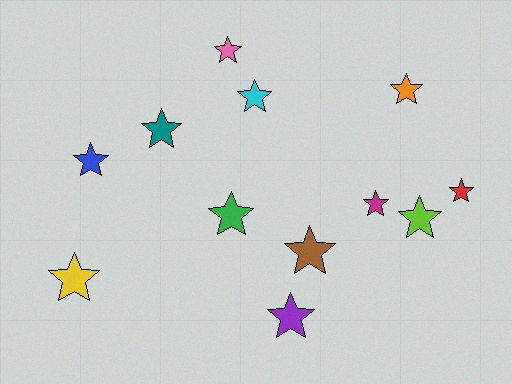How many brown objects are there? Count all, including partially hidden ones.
There is 1 brown object.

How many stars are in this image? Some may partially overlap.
There are 12 stars.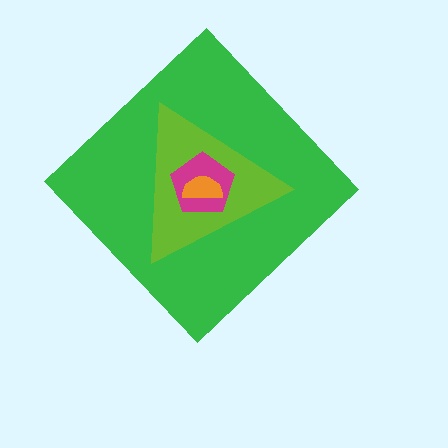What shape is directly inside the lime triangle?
The magenta pentagon.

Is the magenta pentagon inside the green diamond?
Yes.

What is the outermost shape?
The green diamond.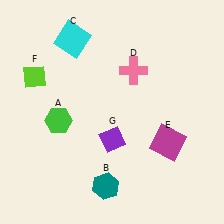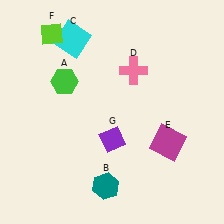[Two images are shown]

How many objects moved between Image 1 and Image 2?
2 objects moved between the two images.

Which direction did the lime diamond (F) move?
The lime diamond (F) moved up.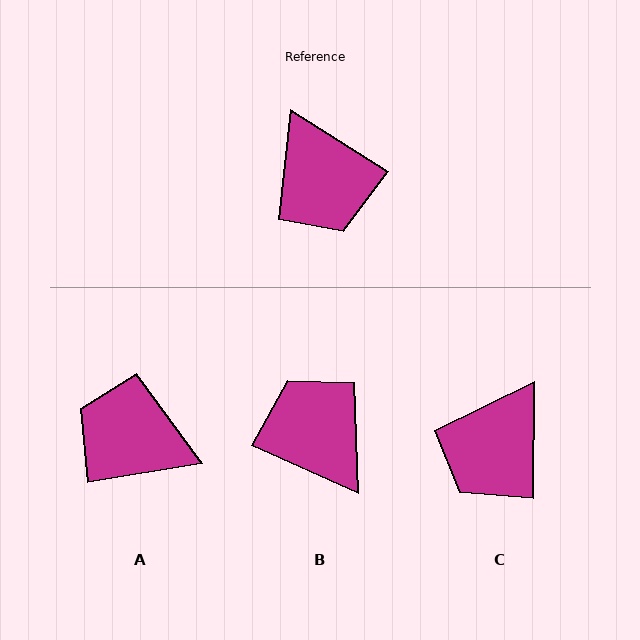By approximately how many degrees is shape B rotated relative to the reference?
Approximately 172 degrees clockwise.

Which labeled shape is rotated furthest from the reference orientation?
B, about 172 degrees away.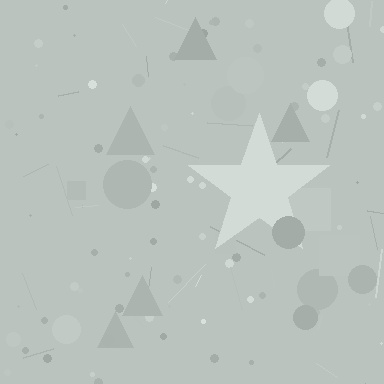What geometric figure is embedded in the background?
A star is embedded in the background.